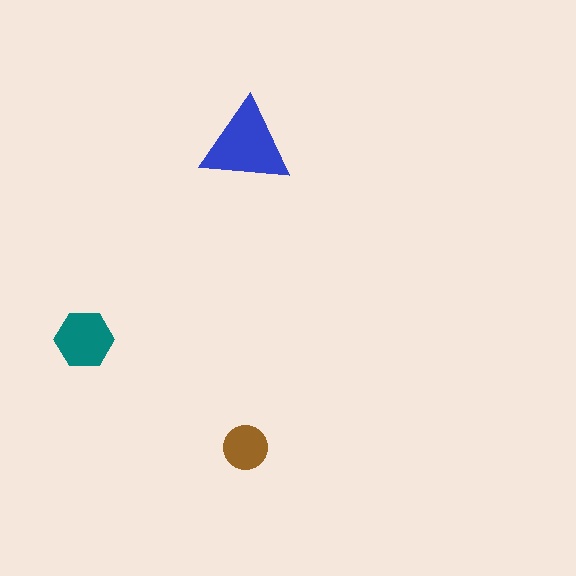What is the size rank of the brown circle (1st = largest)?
3rd.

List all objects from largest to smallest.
The blue triangle, the teal hexagon, the brown circle.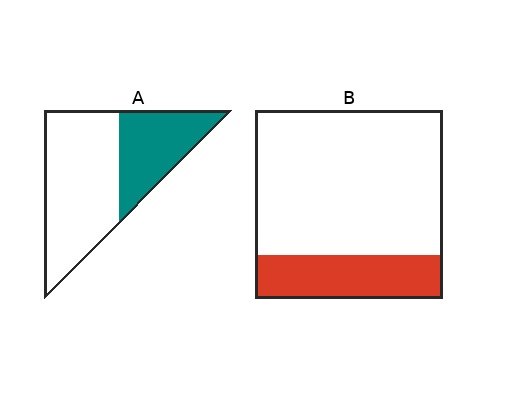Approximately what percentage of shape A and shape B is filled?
A is approximately 35% and B is approximately 25%.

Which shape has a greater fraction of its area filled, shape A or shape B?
Shape A.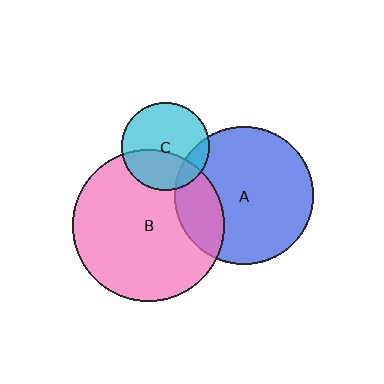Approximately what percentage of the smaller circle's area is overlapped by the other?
Approximately 20%.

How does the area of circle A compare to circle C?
Approximately 2.5 times.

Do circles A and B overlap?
Yes.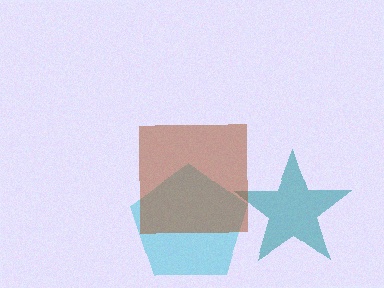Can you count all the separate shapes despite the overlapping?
Yes, there are 3 separate shapes.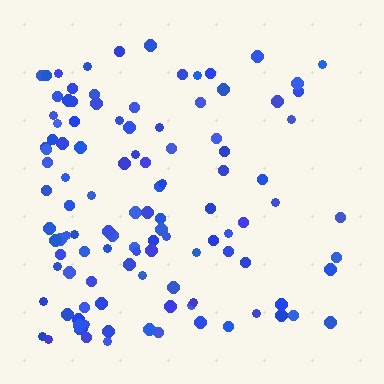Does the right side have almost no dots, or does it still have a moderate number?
Still a moderate number, just noticeably fewer than the left.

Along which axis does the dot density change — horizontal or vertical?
Horizontal.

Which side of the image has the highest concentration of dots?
The left.